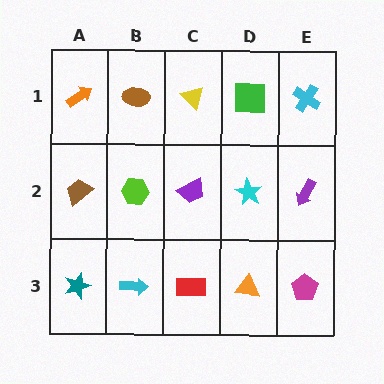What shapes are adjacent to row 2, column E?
A cyan cross (row 1, column E), a magenta pentagon (row 3, column E), a cyan star (row 2, column D).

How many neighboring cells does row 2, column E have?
3.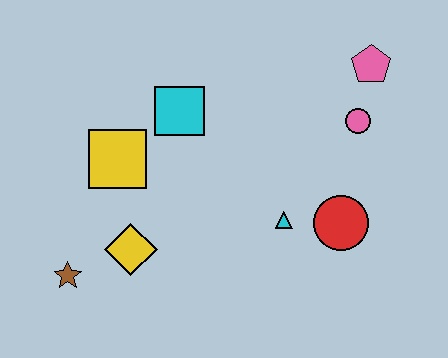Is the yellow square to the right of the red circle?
No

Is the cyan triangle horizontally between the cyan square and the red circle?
Yes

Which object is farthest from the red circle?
The brown star is farthest from the red circle.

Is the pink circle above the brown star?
Yes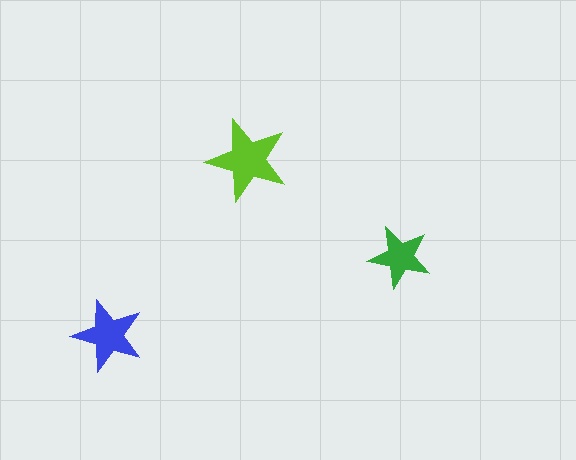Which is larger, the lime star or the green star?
The lime one.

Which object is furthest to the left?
The blue star is leftmost.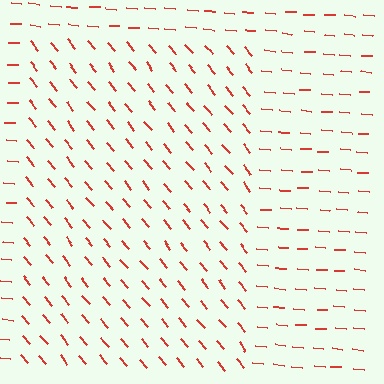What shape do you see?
I see a rectangle.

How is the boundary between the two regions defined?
The boundary is defined purely by a change in line orientation (approximately 45 degrees difference). All lines are the same color and thickness.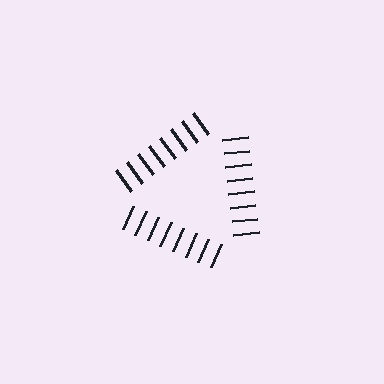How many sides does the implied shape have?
3 sides — the line-ends trace a triangle.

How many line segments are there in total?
24 — 8 along each of the 3 edges.